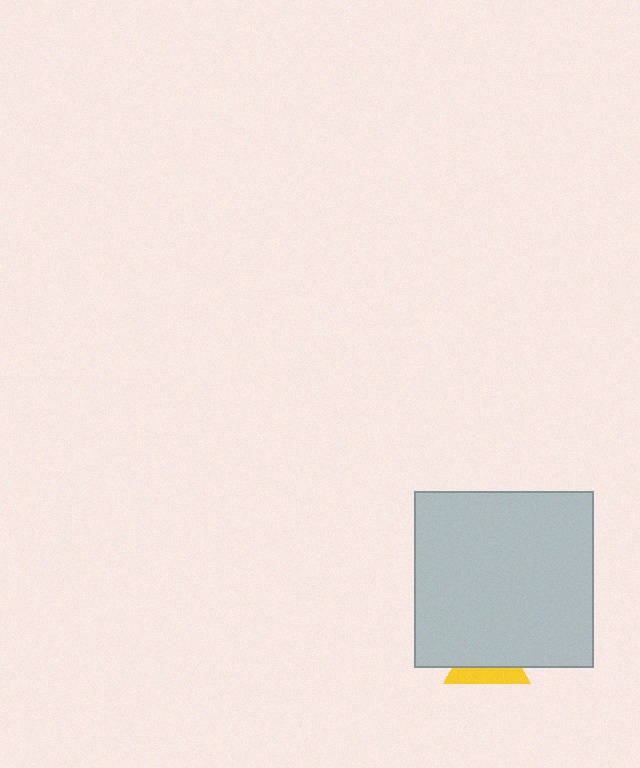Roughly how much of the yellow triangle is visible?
A small part of it is visible (roughly 37%).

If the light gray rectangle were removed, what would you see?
You would see the complete yellow triangle.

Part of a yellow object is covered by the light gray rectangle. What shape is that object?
It is a triangle.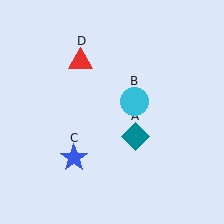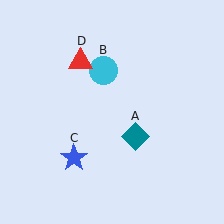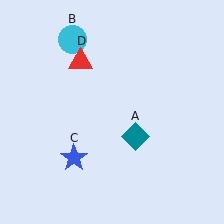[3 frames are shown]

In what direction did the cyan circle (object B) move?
The cyan circle (object B) moved up and to the left.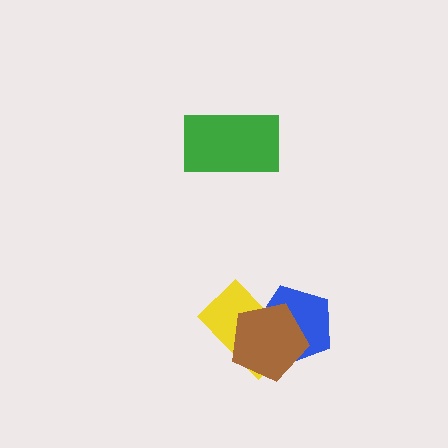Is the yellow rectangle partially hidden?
Yes, it is partially covered by another shape.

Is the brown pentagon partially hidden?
No, no other shape covers it.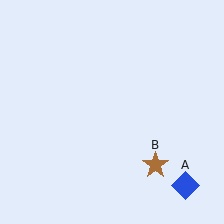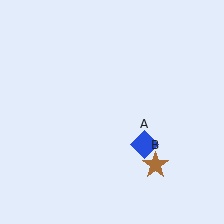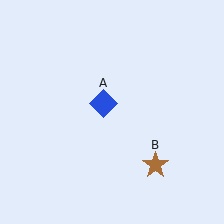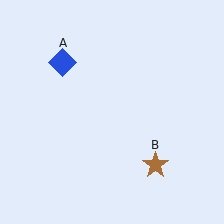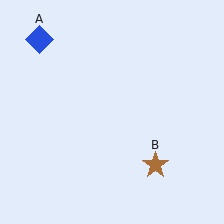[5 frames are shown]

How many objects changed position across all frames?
1 object changed position: blue diamond (object A).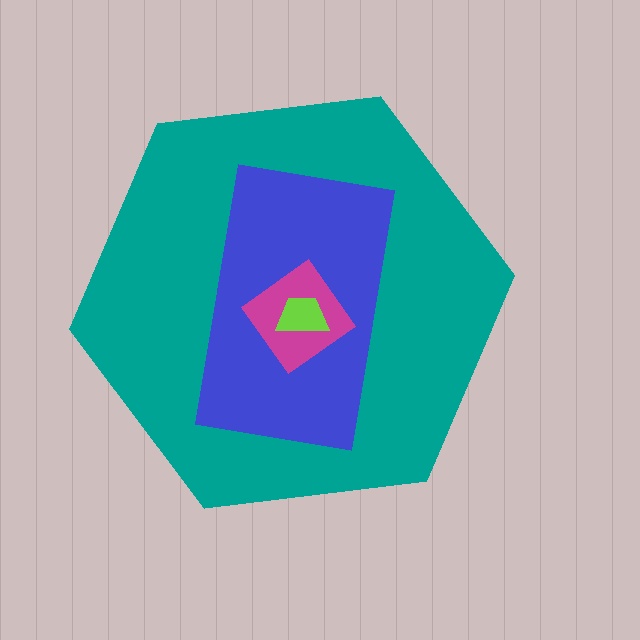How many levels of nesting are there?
4.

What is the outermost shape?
The teal hexagon.